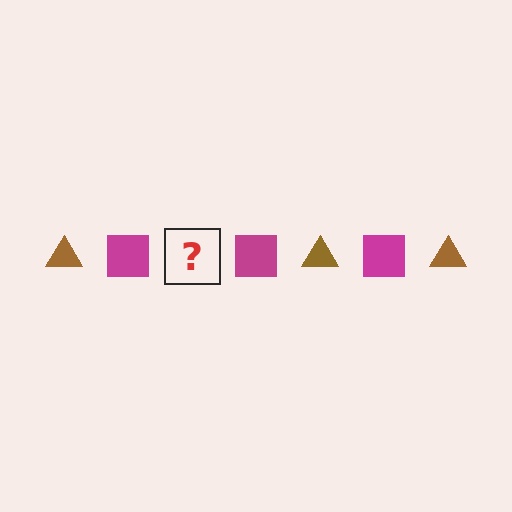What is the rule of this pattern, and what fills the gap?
The rule is that the pattern alternates between brown triangle and magenta square. The gap should be filled with a brown triangle.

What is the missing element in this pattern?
The missing element is a brown triangle.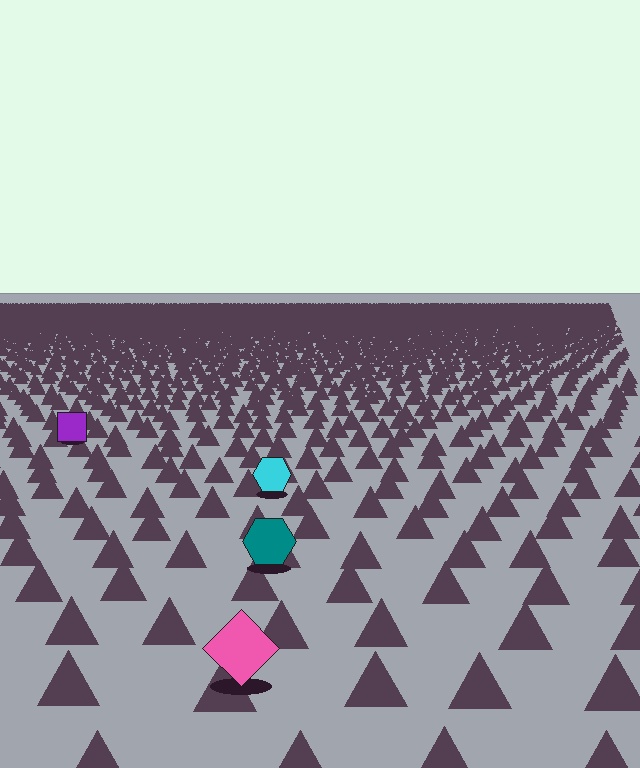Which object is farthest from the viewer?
The purple square is farthest from the viewer. It appears smaller and the ground texture around it is denser.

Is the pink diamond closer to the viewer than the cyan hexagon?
Yes. The pink diamond is closer — you can tell from the texture gradient: the ground texture is coarser near it.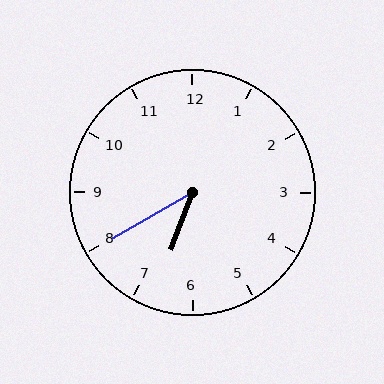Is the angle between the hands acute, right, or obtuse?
It is acute.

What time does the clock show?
6:40.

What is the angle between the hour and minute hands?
Approximately 40 degrees.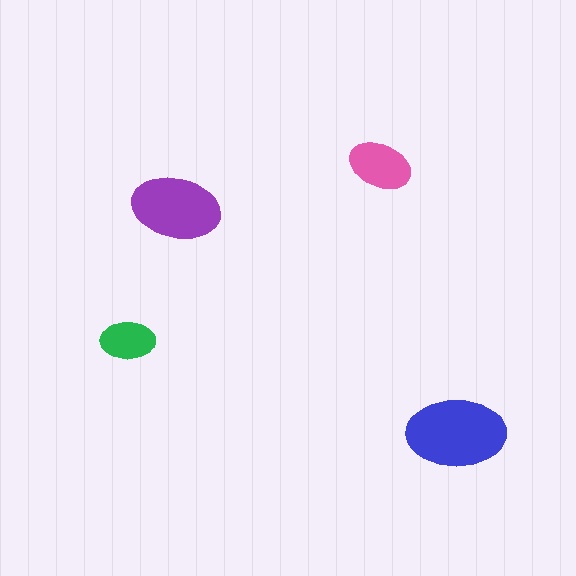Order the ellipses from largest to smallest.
the blue one, the purple one, the pink one, the green one.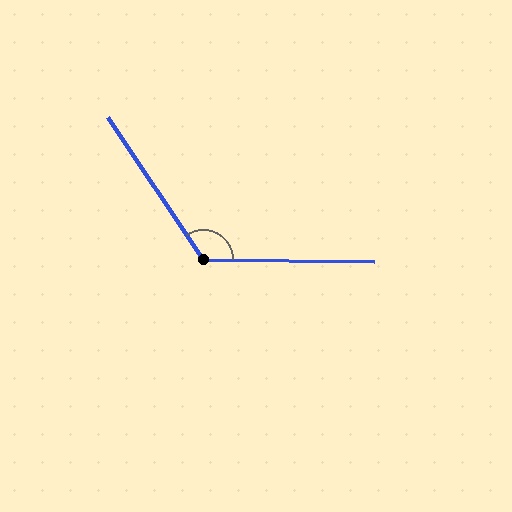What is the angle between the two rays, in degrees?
Approximately 125 degrees.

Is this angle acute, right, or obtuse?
It is obtuse.